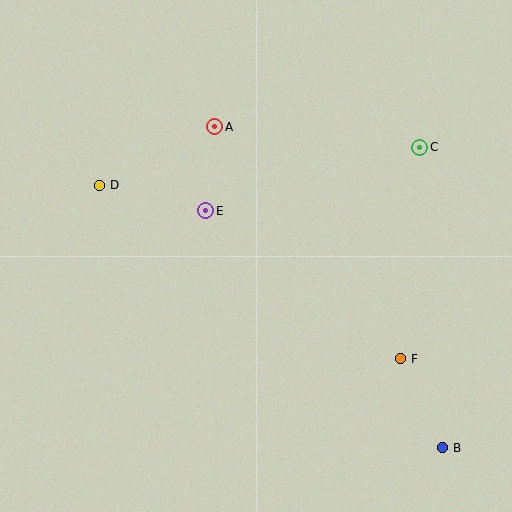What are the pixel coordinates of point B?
Point B is at (443, 448).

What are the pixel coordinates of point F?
Point F is at (401, 359).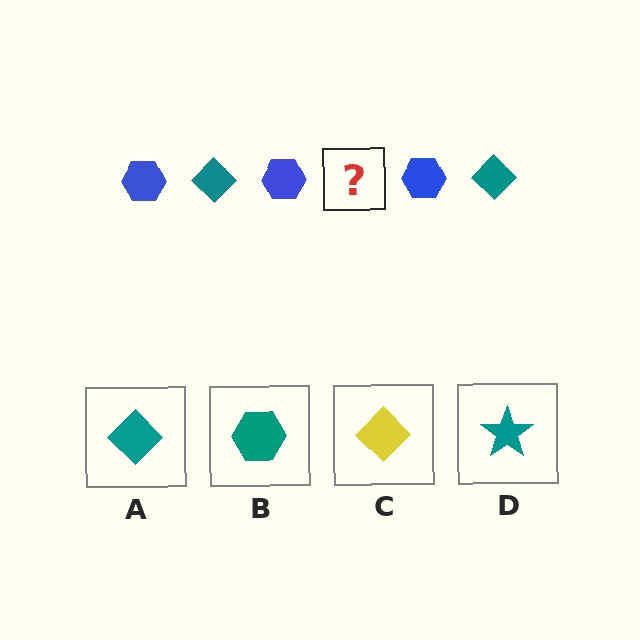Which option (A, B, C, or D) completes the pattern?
A.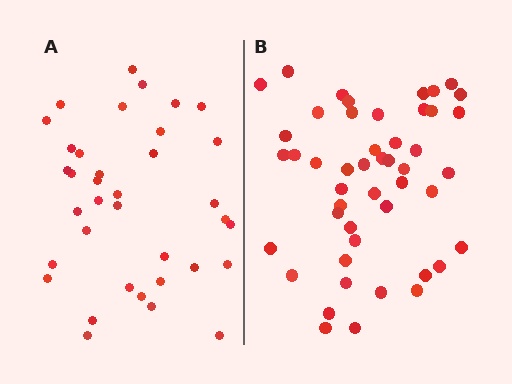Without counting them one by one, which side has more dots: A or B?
Region B (the right region) has more dots.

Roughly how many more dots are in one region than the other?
Region B has roughly 12 or so more dots than region A.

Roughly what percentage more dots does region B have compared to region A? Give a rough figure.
About 35% more.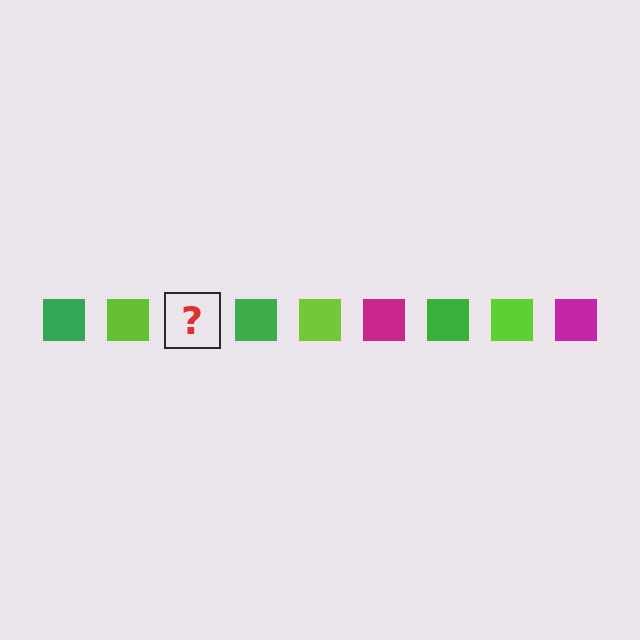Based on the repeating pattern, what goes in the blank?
The blank should be a magenta square.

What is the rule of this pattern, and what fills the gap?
The rule is that the pattern cycles through green, lime, magenta squares. The gap should be filled with a magenta square.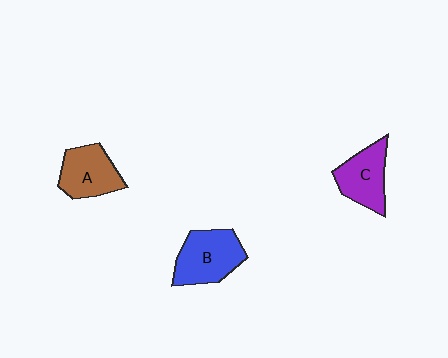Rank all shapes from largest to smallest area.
From largest to smallest: B (blue), A (brown), C (purple).